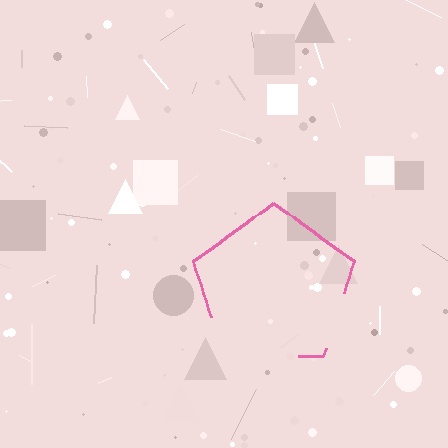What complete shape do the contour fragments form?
The contour fragments form a pentagon.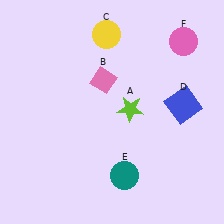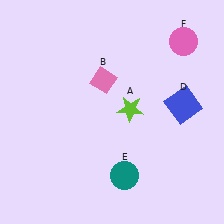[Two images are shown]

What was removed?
The yellow circle (C) was removed in Image 2.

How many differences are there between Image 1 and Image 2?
There is 1 difference between the two images.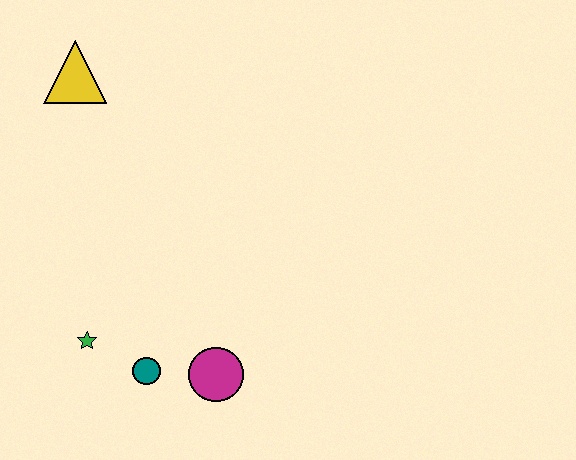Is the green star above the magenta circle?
Yes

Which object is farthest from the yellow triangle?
The magenta circle is farthest from the yellow triangle.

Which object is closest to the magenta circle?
The teal circle is closest to the magenta circle.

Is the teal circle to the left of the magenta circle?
Yes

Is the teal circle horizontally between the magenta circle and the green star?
Yes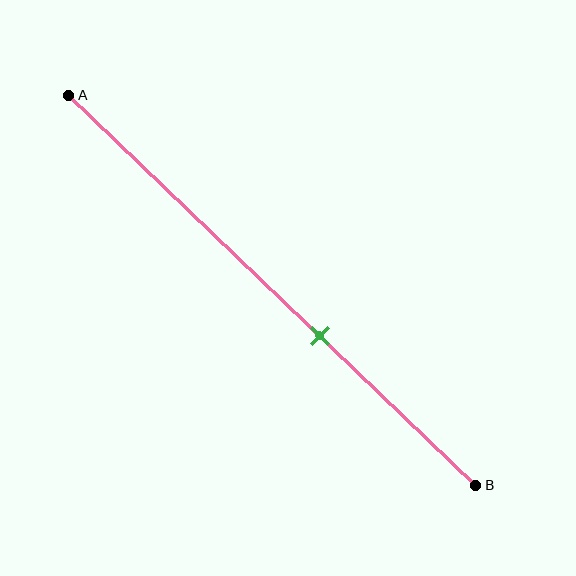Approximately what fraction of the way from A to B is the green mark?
The green mark is approximately 60% of the way from A to B.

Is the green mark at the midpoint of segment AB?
No, the mark is at about 60% from A, not at the 50% midpoint.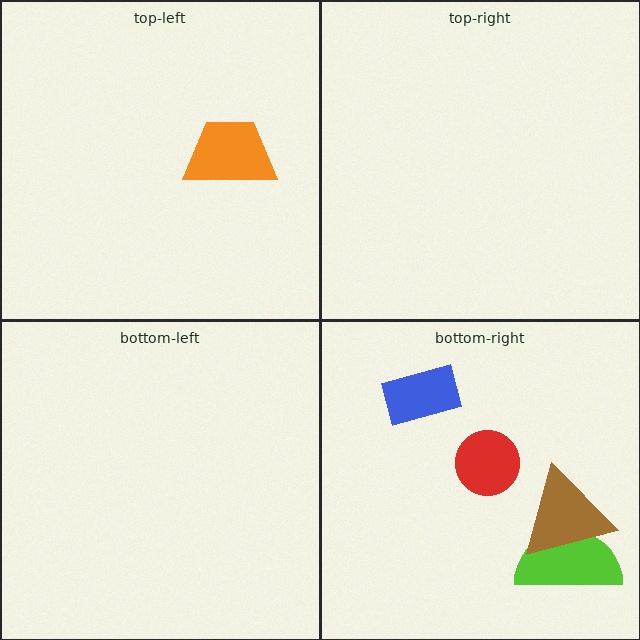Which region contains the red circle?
The bottom-right region.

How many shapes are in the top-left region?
1.